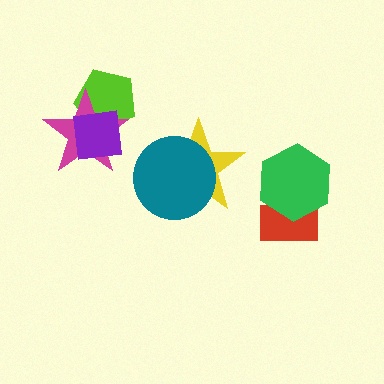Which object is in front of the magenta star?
The purple square is in front of the magenta star.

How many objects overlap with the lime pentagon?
2 objects overlap with the lime pentagon.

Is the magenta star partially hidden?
Yes, it is partially covered by another shape.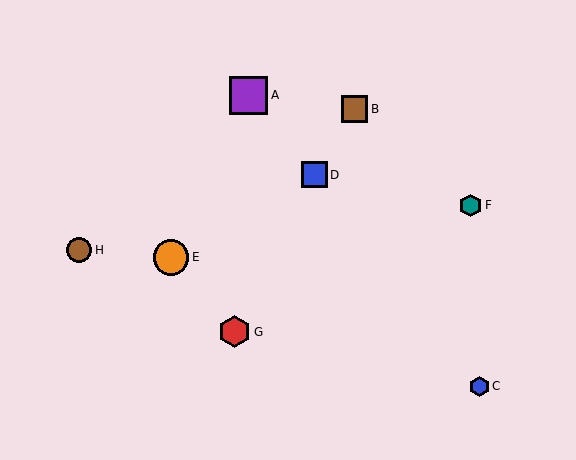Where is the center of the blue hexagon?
The center of the blue hexagon is at (479, 386).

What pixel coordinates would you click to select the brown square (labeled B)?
Click at (355, 109) to select the brown square B.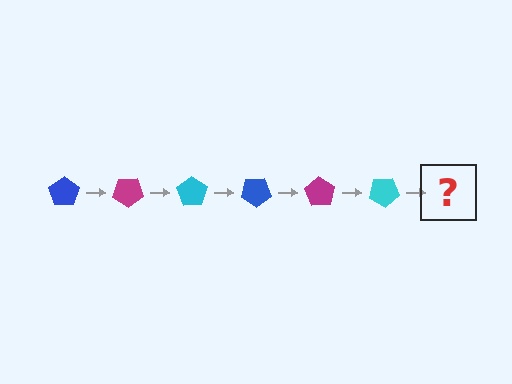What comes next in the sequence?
The next element should be a blue pentagon, rotated 210 degrees from the start.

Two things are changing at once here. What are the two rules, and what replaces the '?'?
The two rules are that it rotates 35 degrees each step and the color cycles through blue, magenta, and cyan. The '?' should be a blue pentagon, rotated 210 degrees from the start.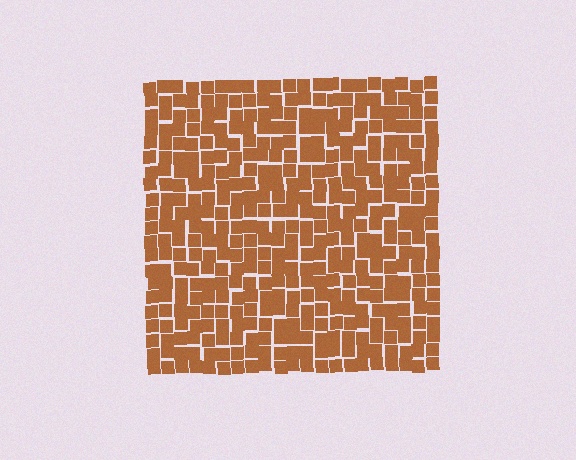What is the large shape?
The large shape is a square.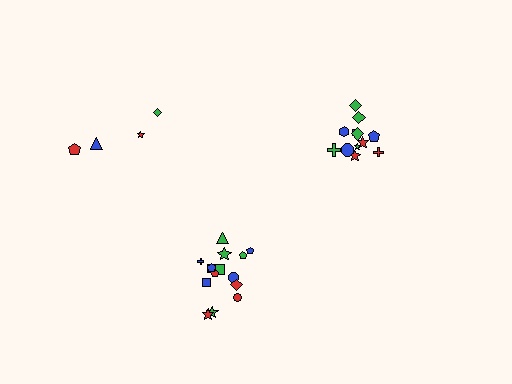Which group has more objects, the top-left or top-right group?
The top-right group.